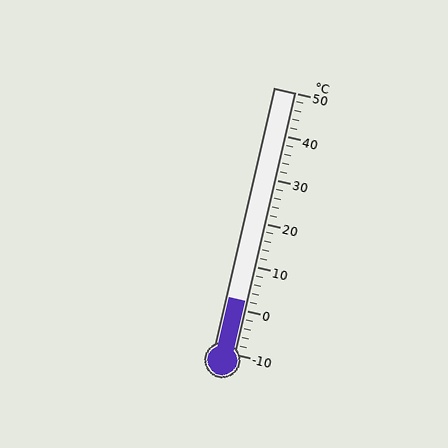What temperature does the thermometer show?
The thermometer shows approximately 2°C.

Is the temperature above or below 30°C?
The temperature is below 30°C.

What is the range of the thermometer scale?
The thermometer scale ranges from -10°C to 50°C.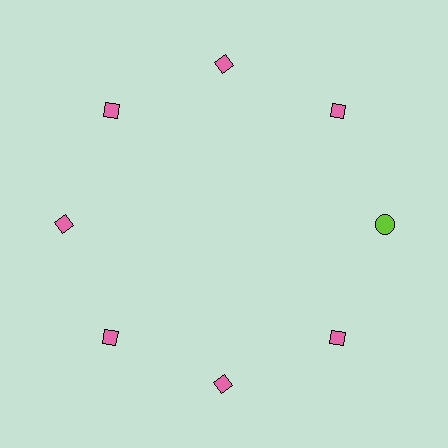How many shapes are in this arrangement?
There are 8 shapes arranged in a ring pattern.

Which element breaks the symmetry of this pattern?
The lime circle at roughly the 3 o'clock position breaks the symmetry. All other shapes are pink diamonds.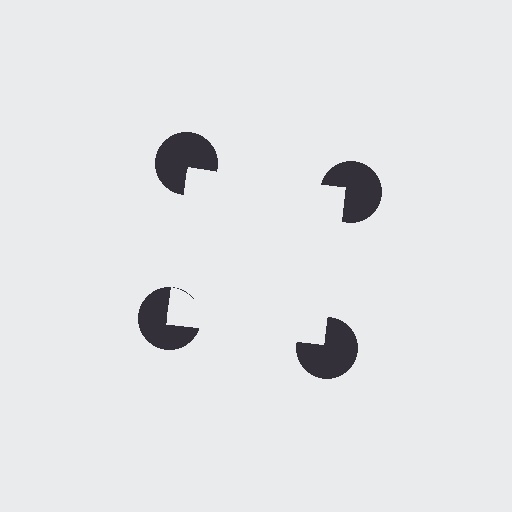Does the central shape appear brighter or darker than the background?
It typically appears slightly brighter than the background, even though no actual brightness change is drawn.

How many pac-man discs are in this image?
There are 4 — one at each vertex of the illusory square.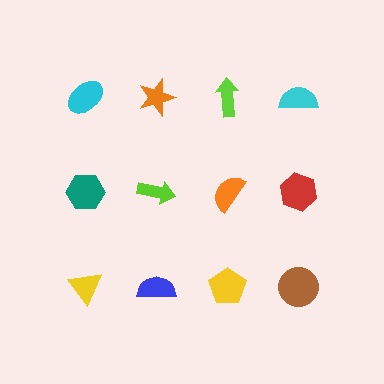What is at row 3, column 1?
A yellow triangle.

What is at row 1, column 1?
A cyan ellipse.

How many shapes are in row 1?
4 shapes.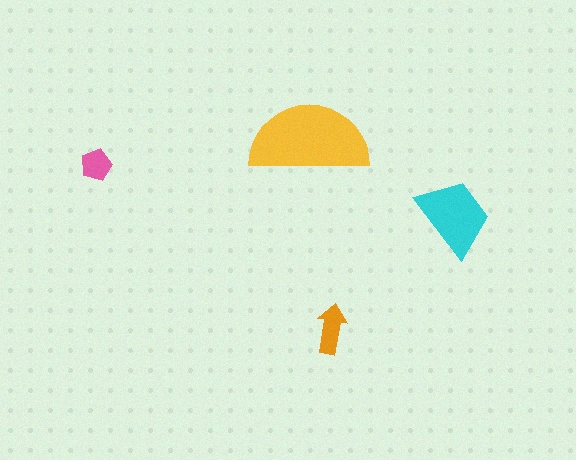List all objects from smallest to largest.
The pink pentagon, the orange arrow, the cyan trapezoid, the yellow semicircle.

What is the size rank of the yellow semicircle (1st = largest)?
1st.